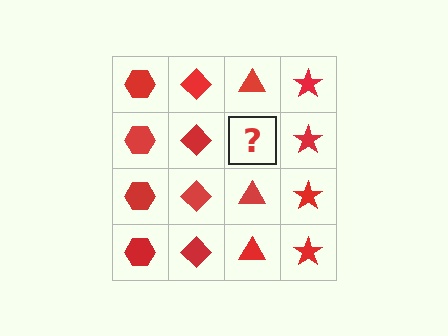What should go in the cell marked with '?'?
The missing cell should contain a red triangle.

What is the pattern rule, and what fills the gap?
The rule is that each column has a consistent shape. The gap should be filled with a red triangle.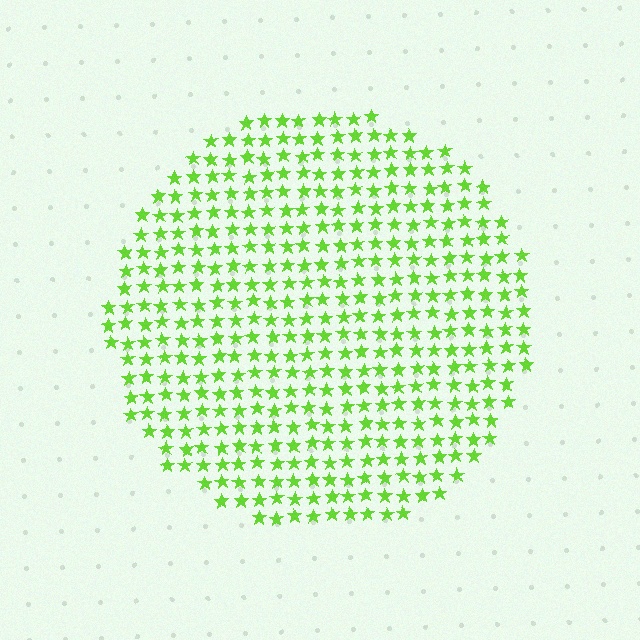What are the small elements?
The small elements are stars.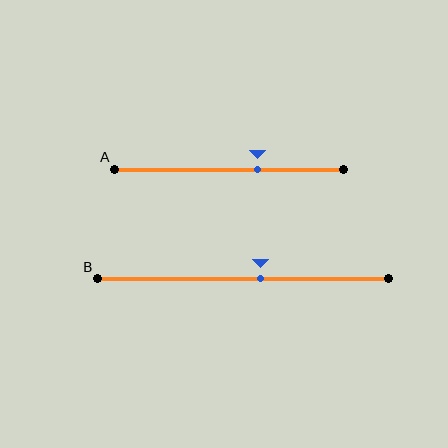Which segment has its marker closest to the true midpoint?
Segment B has its marker closest to the true midpoint.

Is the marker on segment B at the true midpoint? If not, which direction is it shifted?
No, the marker on segment B is shifted to the right by about 6% of the segment length.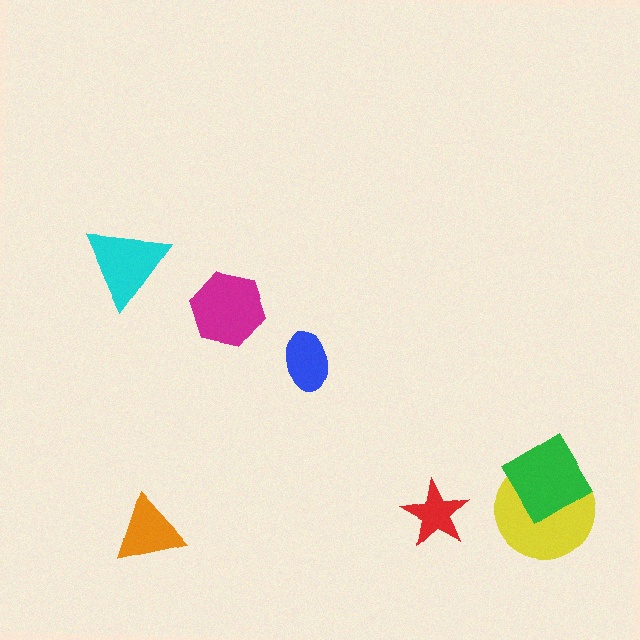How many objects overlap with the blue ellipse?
0 objects overlap with the blue ellipse.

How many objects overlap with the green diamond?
1 object overlaps with the green diamond.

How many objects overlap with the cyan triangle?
0 objects overlap with the cyan triangle.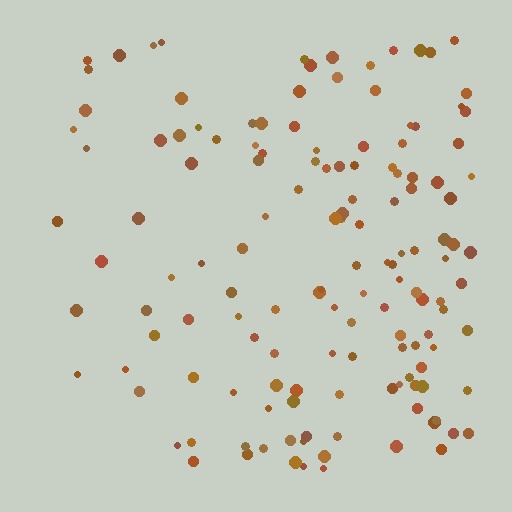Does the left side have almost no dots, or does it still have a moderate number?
Still a moderate number, just noticeably fewer than the right.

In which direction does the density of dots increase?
From left to right, with the right side densest.